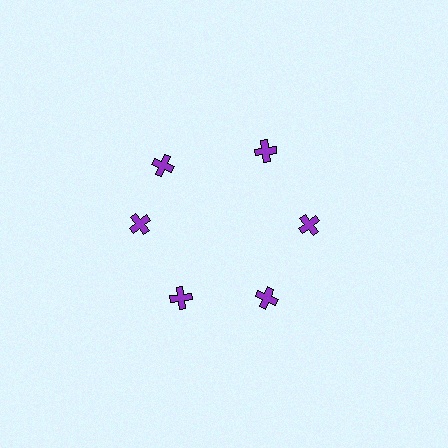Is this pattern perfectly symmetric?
No. The 6 purple crosses are arranged in a ring, but one element near the 11 o'clock position is rotated out of alignment along the ring, breaking the 6-fold rotational symmetry.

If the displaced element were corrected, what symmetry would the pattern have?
It would have 6-fold rotational symmetry — the pattern would map onto itself every 60 degrees.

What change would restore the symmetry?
The symmetry would be restored by rotating it back into even spacing with its neighbors so that all 6 crosses sit at equal angles and equal distance from the center.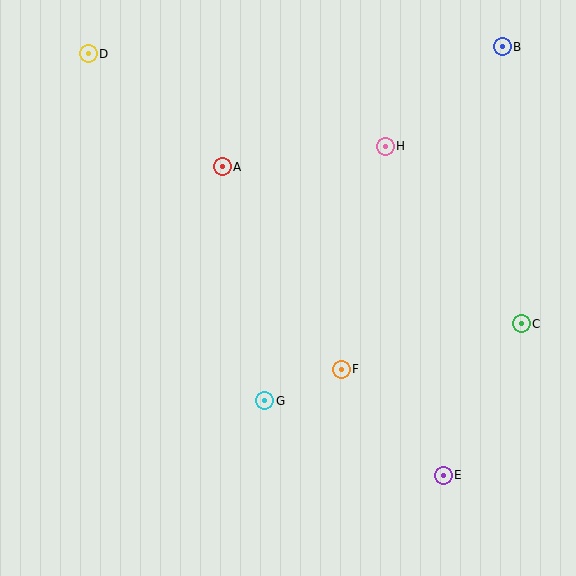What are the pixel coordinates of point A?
Point A is at (222, 167).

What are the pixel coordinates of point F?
Point F is at (341, 369).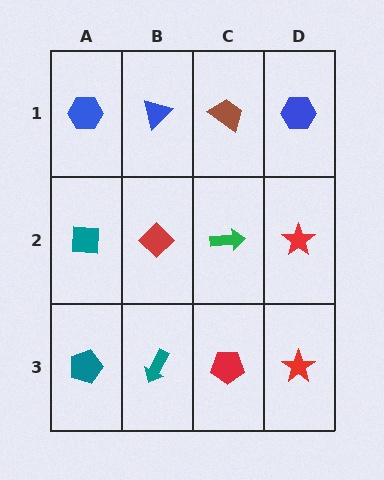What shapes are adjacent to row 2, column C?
A brown trapezoid (row 1, column C), a red pentagon (row 3, column C), a red diamond (row 2, column B), a red star (row 2, column D).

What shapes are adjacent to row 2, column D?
A blue hexagon (row 1, column D), a red star (row 3, column D), a green arrow (row 2, column C).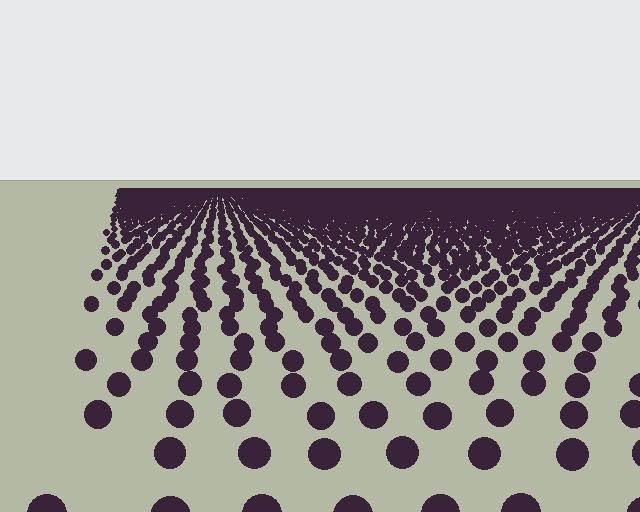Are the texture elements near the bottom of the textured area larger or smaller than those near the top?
Larger. Near the bottom, elements are closer to the viewer and appear at a bigger on-screen size.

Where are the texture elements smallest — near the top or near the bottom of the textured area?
Near the top.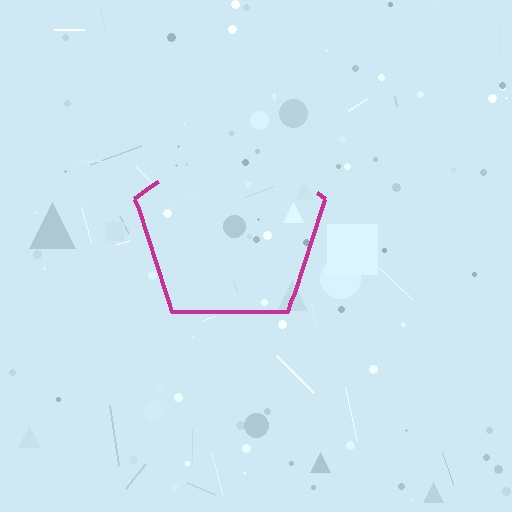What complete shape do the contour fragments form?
The contour fragments form a pentagon.